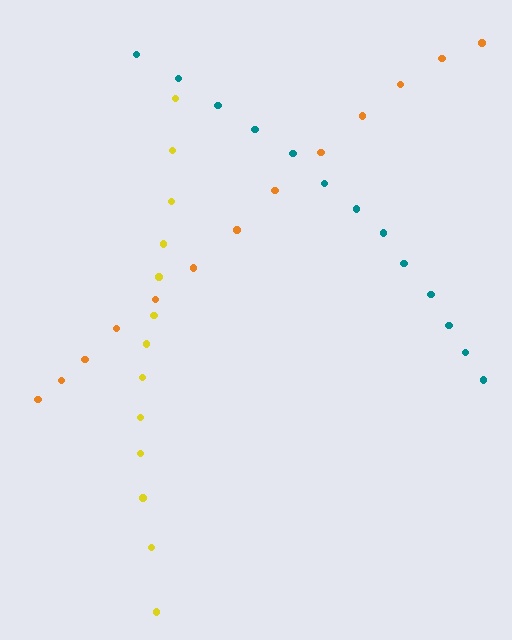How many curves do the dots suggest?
There are 3 distinct paths.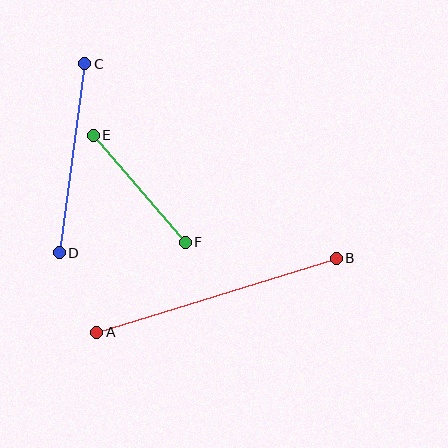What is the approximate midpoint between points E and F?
The midpoint is at approximately (139, 189) pixels.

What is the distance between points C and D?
The distance is approximately 191 pixels.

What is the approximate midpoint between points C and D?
The midpoint is at approximately (72, 158) pixels.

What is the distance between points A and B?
The distance is approximately 251 pixels.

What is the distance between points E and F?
The distance is approximately 141 pixels.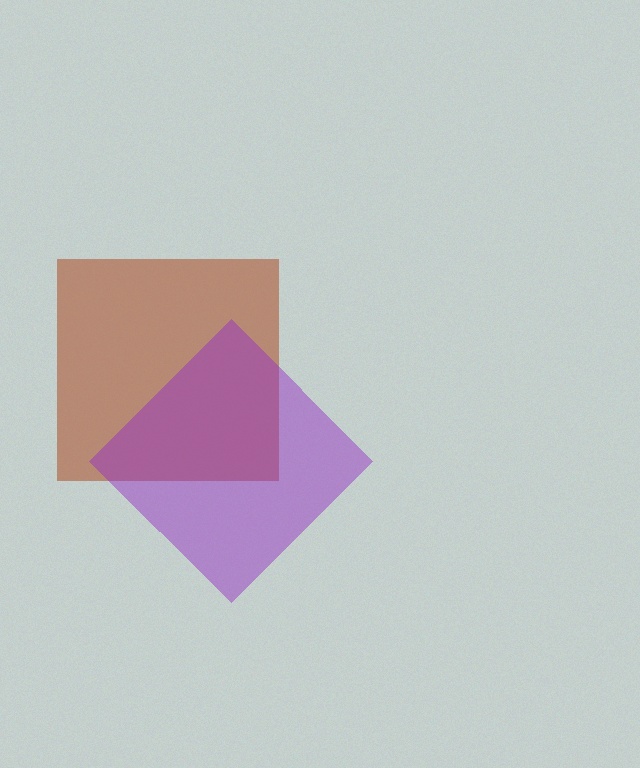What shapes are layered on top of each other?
The layered shapes are: a brown square, a purple diamond.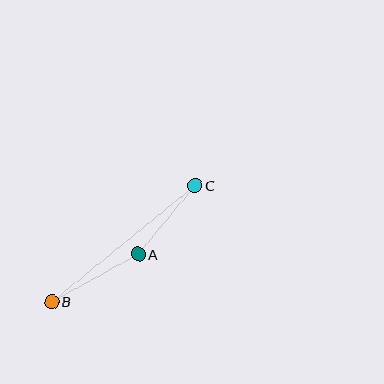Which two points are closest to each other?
Points A and C are closest to each other.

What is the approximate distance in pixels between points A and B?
The distance between A and B is approximately 98 pixels.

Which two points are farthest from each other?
Points B and C are farthest from each other.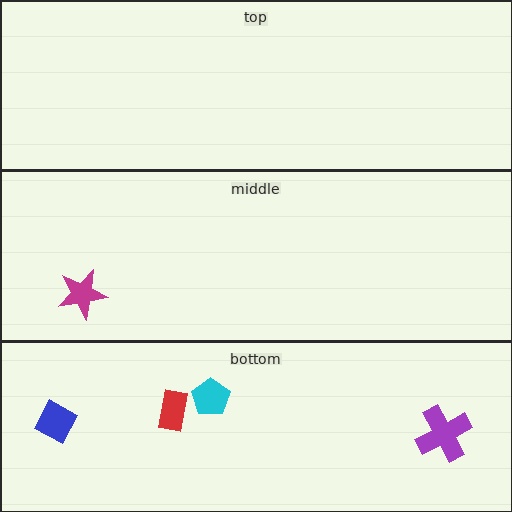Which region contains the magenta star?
The middle region.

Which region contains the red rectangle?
The bottom region.